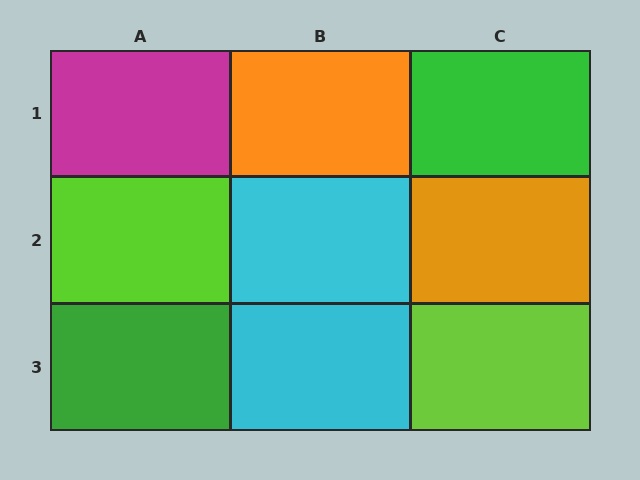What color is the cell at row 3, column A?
Green.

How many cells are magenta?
1 cell is magenta.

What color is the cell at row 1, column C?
Green.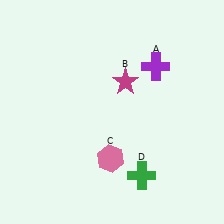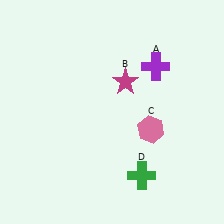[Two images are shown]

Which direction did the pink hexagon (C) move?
The pink hexagon (C) moved right.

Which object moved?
The pink hexagon (C) moved right.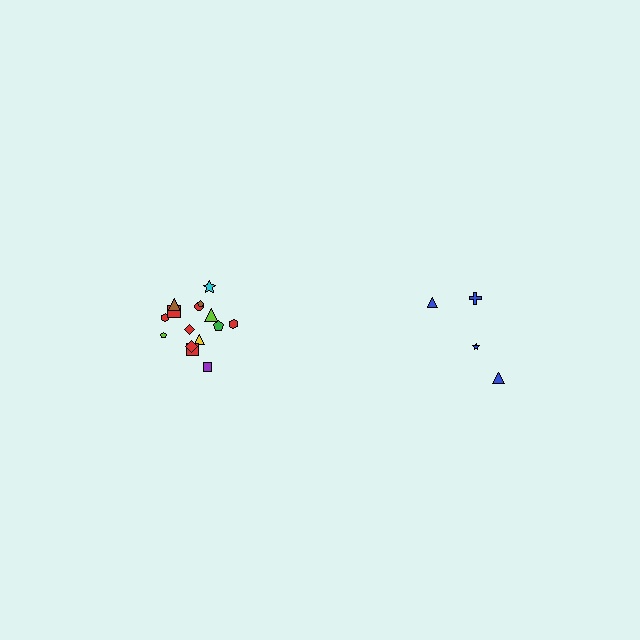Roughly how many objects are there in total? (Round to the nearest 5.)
Roughly 20 objects in total.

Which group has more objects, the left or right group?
The left group.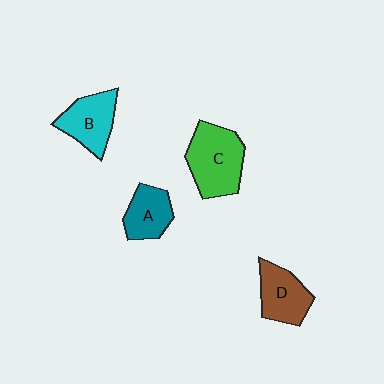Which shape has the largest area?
Shape C (green).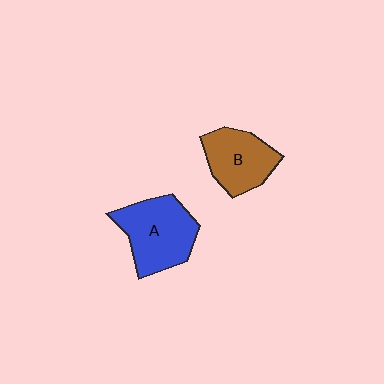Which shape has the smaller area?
Shape B (brown).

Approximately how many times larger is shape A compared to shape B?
Approximately 1.3 times.